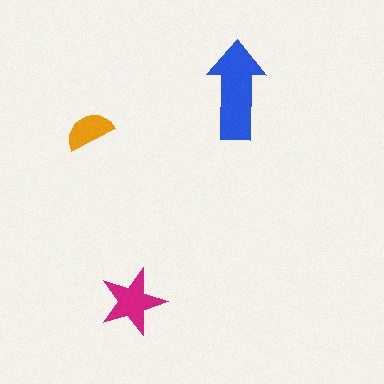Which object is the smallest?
The orange semicircle.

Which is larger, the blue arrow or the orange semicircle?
The blue arrow.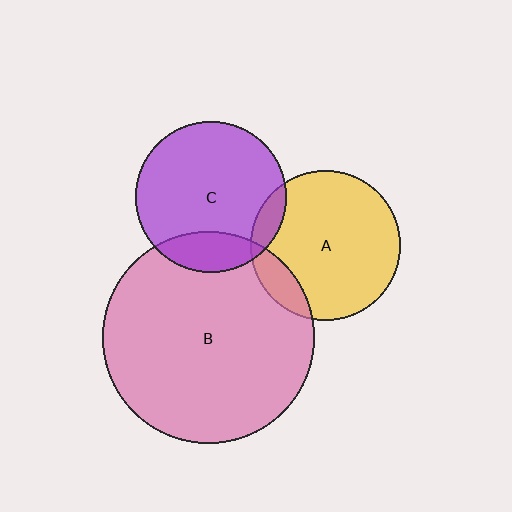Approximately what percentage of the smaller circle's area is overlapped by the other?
Approximately 10%.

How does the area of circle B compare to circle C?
Approximately 2.0 times.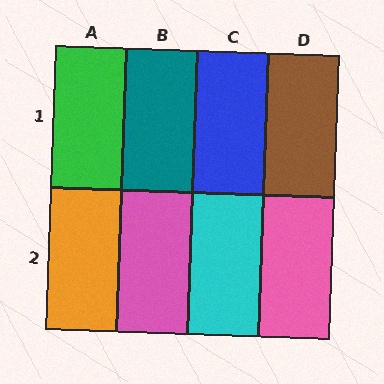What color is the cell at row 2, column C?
Cyan.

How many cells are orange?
1 cell is orange.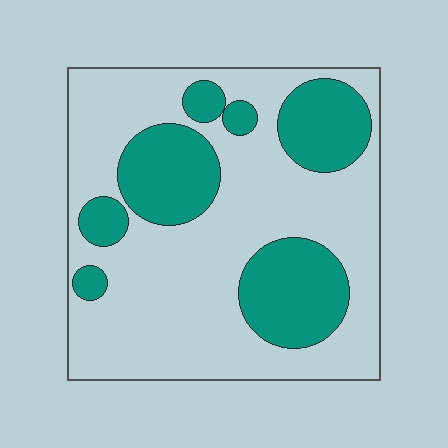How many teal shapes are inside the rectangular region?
7.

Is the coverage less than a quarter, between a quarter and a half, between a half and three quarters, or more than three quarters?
Between a quarter and a half.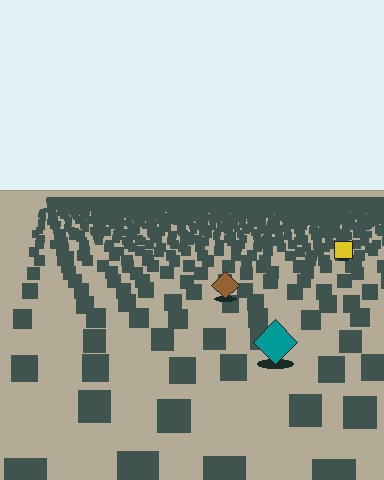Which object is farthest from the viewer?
The yellow square is farthest from the viewer. It appears smaller and the ground texture around it is denser.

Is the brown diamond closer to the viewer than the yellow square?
Yes. The brown diamond is closer — you can tell from the texture gradient: the ground texture is coarser near it.